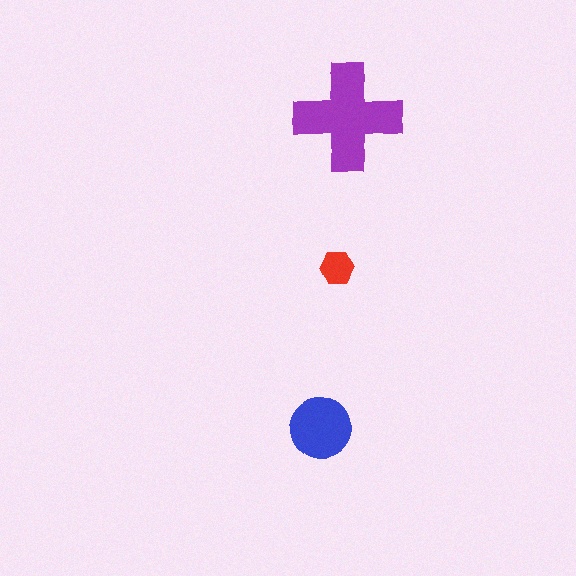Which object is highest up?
The purple cross is topmost.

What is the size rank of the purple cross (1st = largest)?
1st.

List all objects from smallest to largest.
The red hexagon, the blue circle, the purple cross.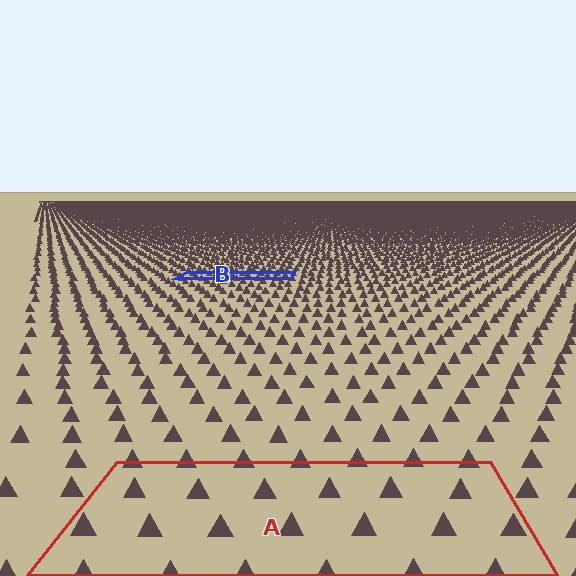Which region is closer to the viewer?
Region A is closer. The texture elements there are larger and more spread out.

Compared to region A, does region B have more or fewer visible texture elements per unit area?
Region B has more texture elements per unit area — they are packed more densely because it is farther away.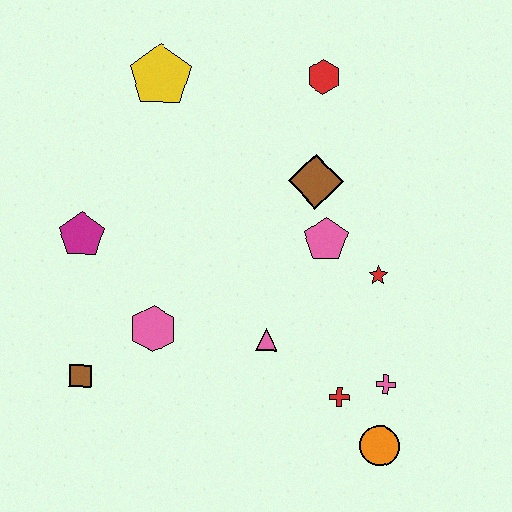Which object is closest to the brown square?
The pink hexagon is closest to the brown square.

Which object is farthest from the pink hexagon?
The red hexagon is farthest from the pink hexagon.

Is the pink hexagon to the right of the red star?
No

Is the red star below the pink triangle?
No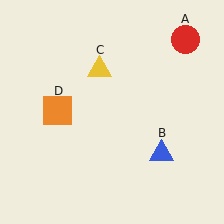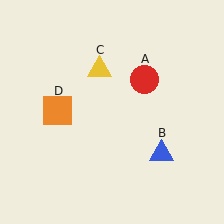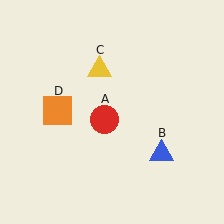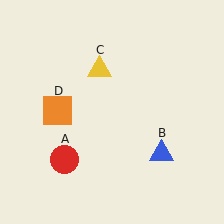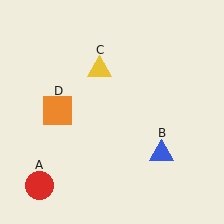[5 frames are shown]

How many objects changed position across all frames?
1 object changed position: red circle (object A).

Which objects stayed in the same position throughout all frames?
Blue triangle (object B) and yellow triangle (object C) and orange square (object D) remained stationary.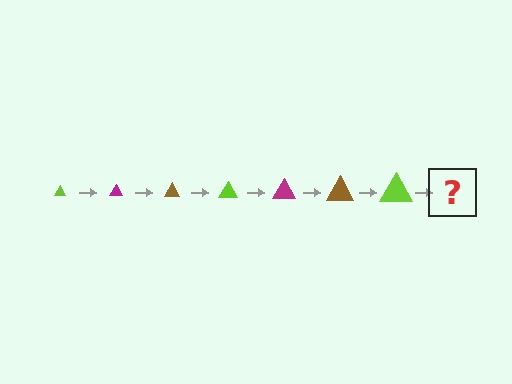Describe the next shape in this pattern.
It should be a magenta triangle, larger than the previous one.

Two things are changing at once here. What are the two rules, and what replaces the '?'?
The two rules are that the triangle grows larger each step and the color cycles through lime, magenta, and brown. The '?' should be a magenta triangle, larger than the previous one.